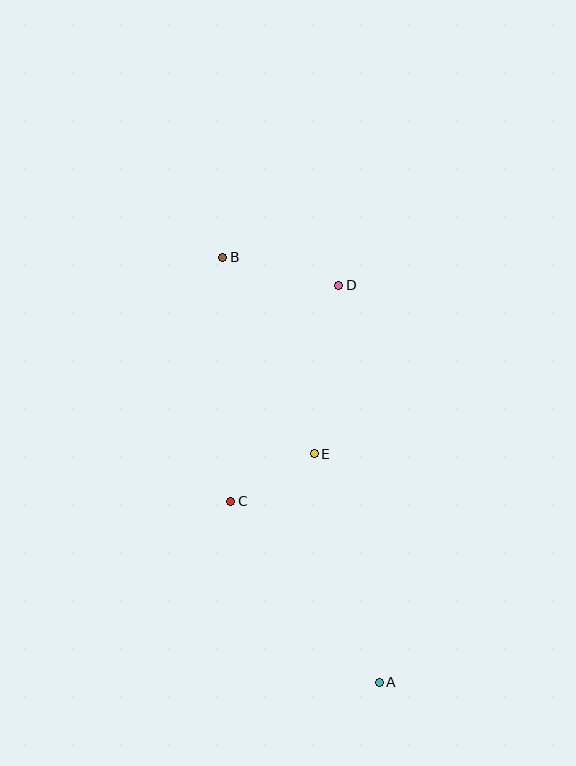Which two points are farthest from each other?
Points A and B are farthest from each other.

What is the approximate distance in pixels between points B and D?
The distance between B and D is approximately 119 pixels.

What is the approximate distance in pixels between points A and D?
The distance between A and D is approximately 399 pixels.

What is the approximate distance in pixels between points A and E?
The distance between A and E is approximately 238 pixels.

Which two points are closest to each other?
Points C and E are closest to each other.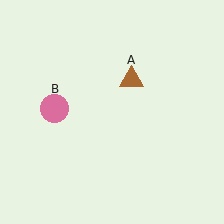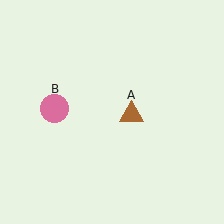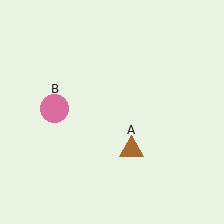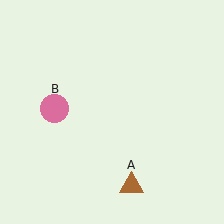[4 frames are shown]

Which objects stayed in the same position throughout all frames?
Pink circle (object B) remained stationary.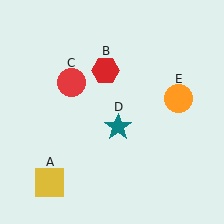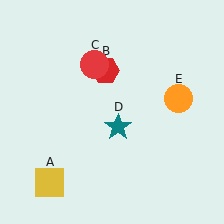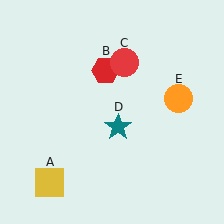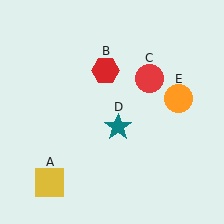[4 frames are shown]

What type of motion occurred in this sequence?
The red circle (object C) rotated clockwise around the center of the scene.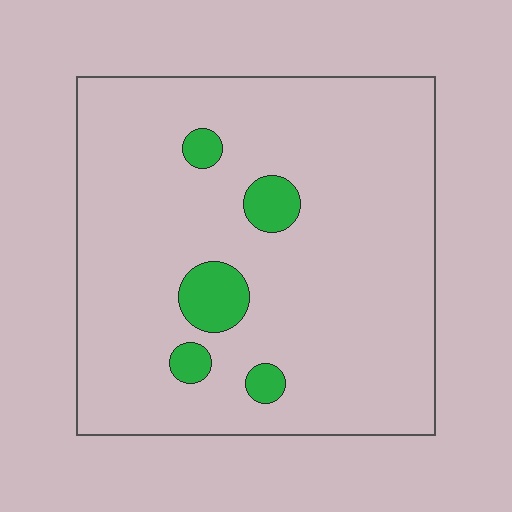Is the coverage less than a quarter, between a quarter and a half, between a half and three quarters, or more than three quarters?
Less than a quarter.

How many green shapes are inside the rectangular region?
5.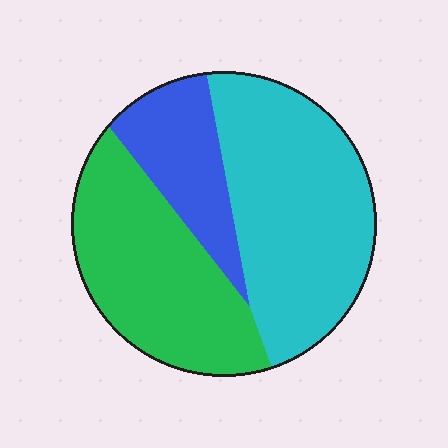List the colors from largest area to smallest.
From largest to smallest: cyan, green, blue.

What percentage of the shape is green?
Green takes up about three eighths (3/8) of the shape.